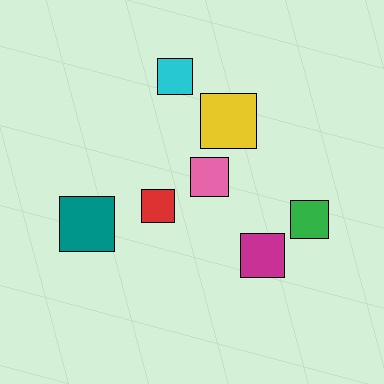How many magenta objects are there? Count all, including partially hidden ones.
There is 1 magenta object.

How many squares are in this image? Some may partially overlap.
There are 7 squares.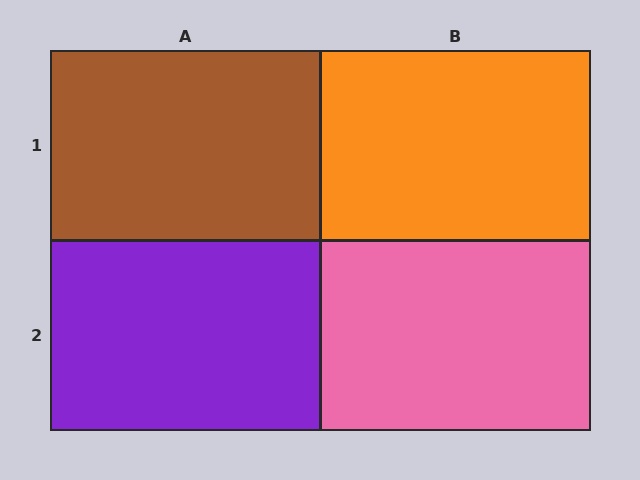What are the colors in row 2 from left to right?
Purple, pink.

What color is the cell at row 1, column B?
Orange.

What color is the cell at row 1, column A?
Brown.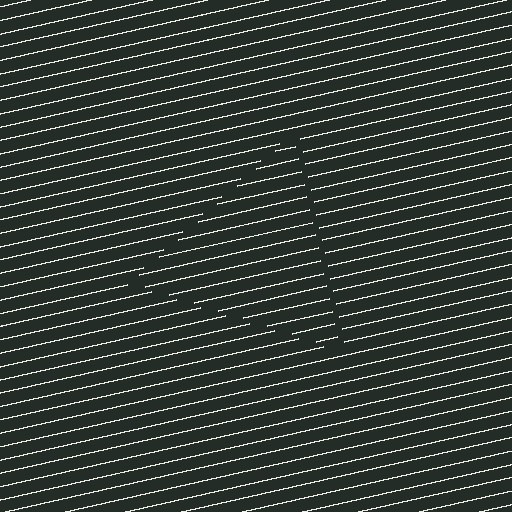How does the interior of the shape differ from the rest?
The interior of the shape contains the same grating, shifted by half a period — the contour is defined by the phase discontinuity where line-ends from the inner and outer gratings abut.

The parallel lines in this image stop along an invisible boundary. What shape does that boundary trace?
An illusory triangle. The interior of the shape contains the same grating, shifted by half a period — the contour is defined by the phase discontinuity where line-ends from the inner and outer gratings abut.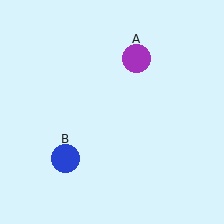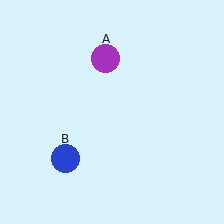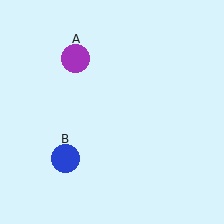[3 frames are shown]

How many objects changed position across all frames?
1 object changed position: purple circle (object A).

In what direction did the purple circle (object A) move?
The purple circle (object A) moved left.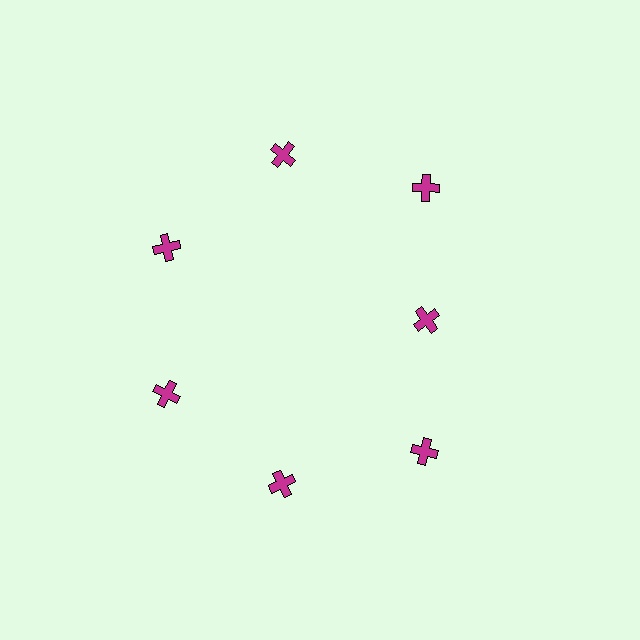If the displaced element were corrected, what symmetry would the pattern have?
It would have 7-fold rotational symmetry — the pattern would map onto itself every 51 degrees.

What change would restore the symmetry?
The symmetry would be restored by moving it outward, back onto the ring so that all 7 crosses sit at equal angles and equal distance from the center.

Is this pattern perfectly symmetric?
No. The 7 magenta crosses are arranged in a ring, but one element near the 3 o'clock position is pulled inward toward the center, breaking the 7-fold rotational symmetry.